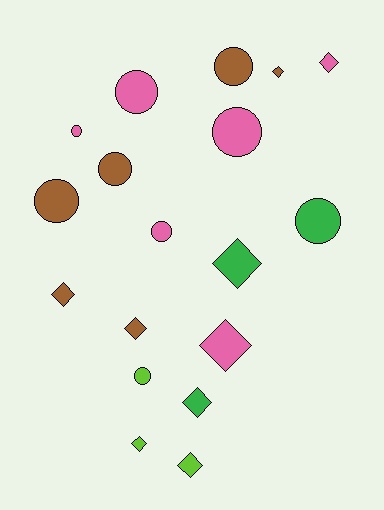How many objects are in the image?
There are 18 objects.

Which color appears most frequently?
Brown, with 6 objects.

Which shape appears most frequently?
Diamond, with 9 objects.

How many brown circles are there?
There are 3 brown circles.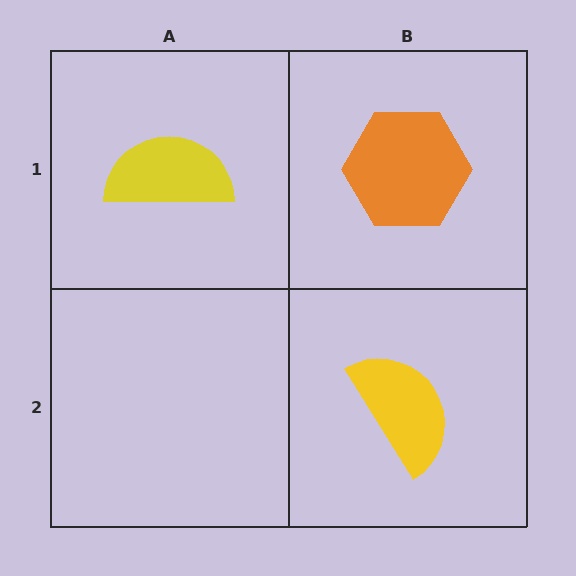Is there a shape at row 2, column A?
No, that cell is empty.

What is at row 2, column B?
A yellow semicircle.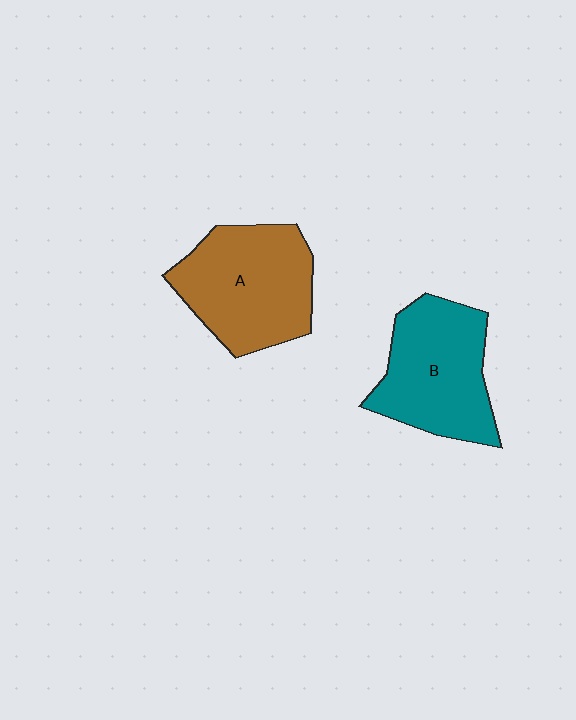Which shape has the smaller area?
Shape B (teal).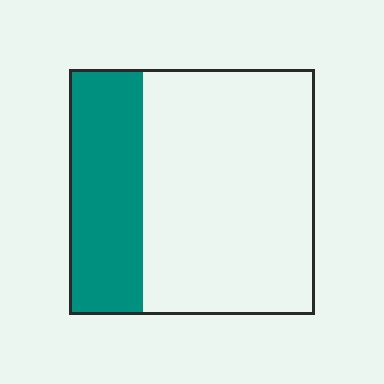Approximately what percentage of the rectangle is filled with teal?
Approximately 30%.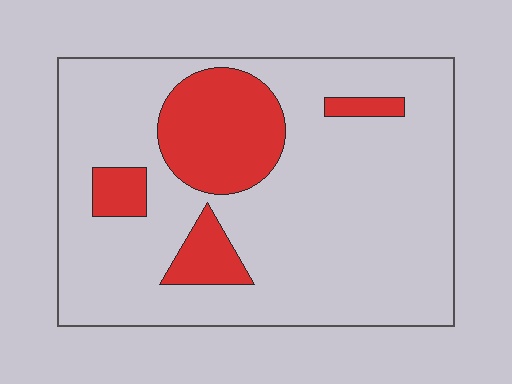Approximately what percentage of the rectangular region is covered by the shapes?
Approximately 20%.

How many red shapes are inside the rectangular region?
4.